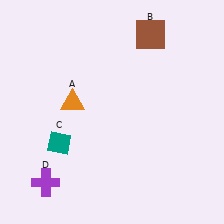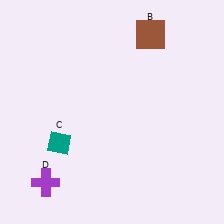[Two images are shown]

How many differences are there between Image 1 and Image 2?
There is 1 difference between the two images.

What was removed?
The orange triangle (A) was removed in Image 2.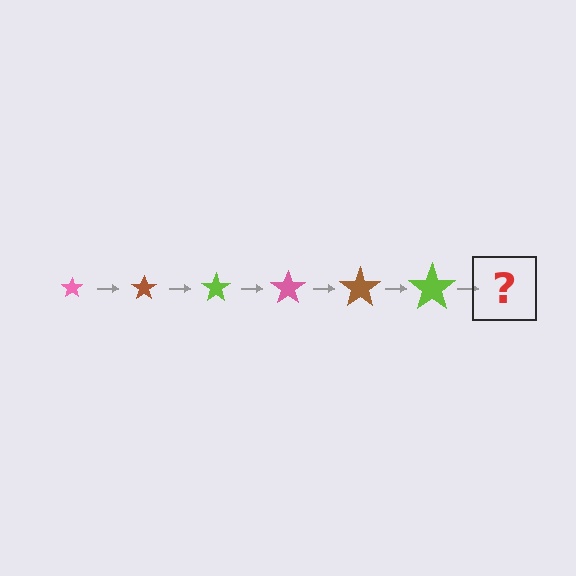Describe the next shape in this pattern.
It should be a pink star, larger than the previous one.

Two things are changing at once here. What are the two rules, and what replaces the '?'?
The two rules are that the star grows larger each step and the color cycles through pink, brown, and lime. The '?' should be a pink star, larger than the previous one.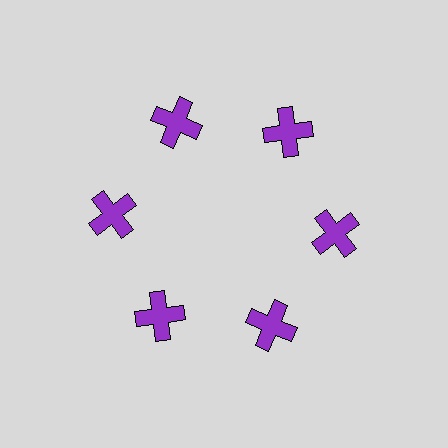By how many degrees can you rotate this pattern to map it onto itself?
The pattern maps onto itself every 60 degrees of rotation.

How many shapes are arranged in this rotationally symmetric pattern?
There are 6 shapes, arranged in 6 groups of 1.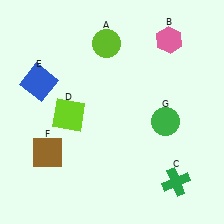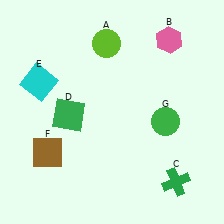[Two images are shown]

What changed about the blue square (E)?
In Image 1, E is blue. In Image 2, it changed to cyan.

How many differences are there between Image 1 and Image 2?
There are 2 differences between the two images.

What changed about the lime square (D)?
In Image 1, D is lime. In Image 2, it changed to green.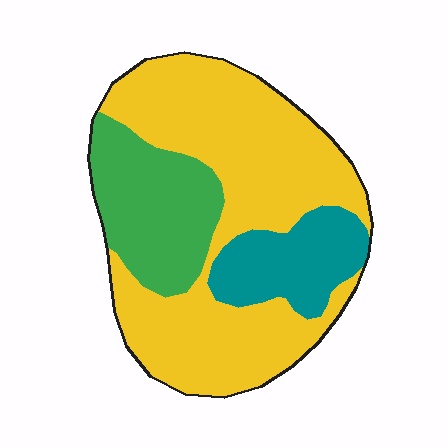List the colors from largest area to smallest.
From largest to smallest: yellow, green, teal.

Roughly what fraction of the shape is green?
Green covers around 20% of the shape.